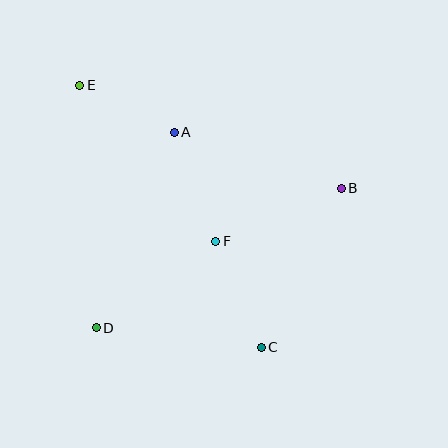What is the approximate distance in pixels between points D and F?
The distance between D and F is approximately 148 pixels.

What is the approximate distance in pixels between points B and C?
The distance between B and C is approximately 178 pixels.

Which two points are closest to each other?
Points A and E are closest to each other.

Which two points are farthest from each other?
Points C and E are farthest from each other.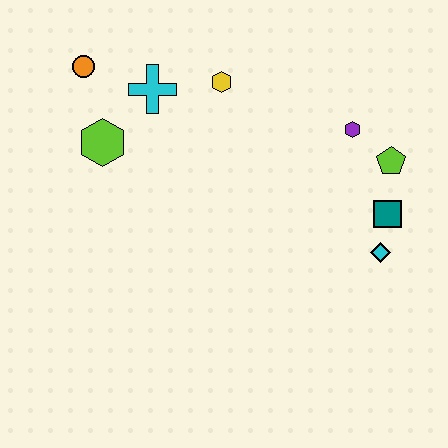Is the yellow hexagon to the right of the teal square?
No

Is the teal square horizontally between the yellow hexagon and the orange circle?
No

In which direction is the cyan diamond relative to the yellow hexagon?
The cyan diamond is below the yellow hexagon.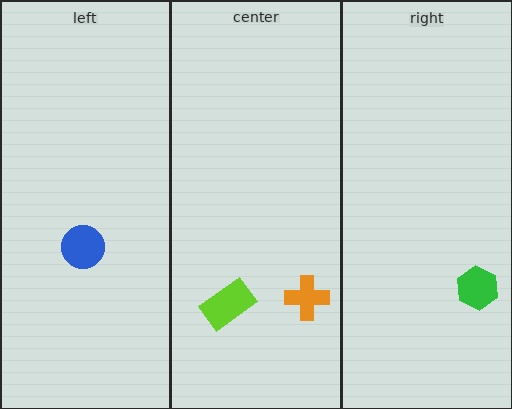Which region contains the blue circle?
The left region.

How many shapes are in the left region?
1.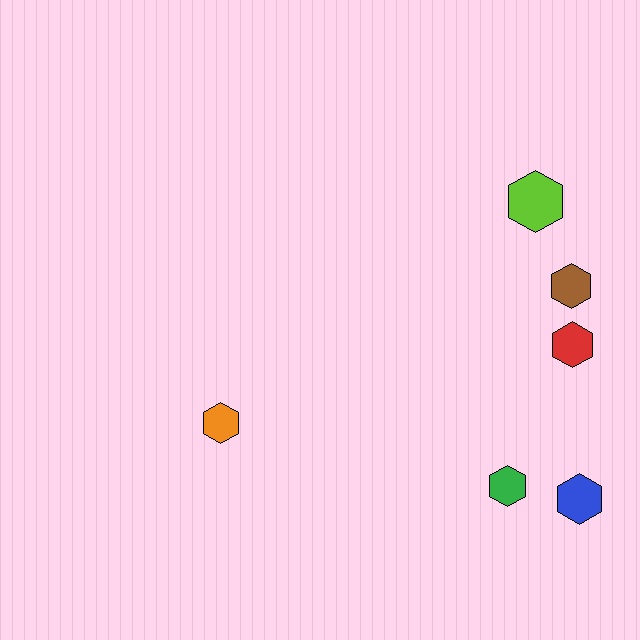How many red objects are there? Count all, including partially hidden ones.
There is 1 red object.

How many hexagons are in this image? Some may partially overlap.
There are 6 hexagons.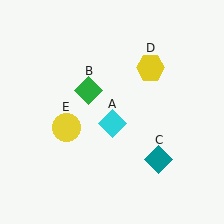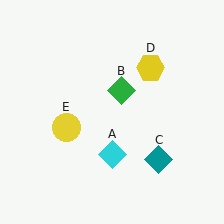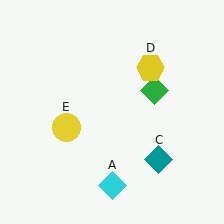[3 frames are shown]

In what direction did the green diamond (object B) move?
The green diamond (object B) moved right.